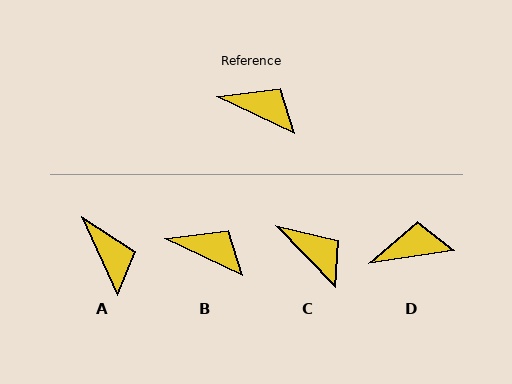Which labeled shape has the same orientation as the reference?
B.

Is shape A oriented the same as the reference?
No, it is off by about 40 degrees.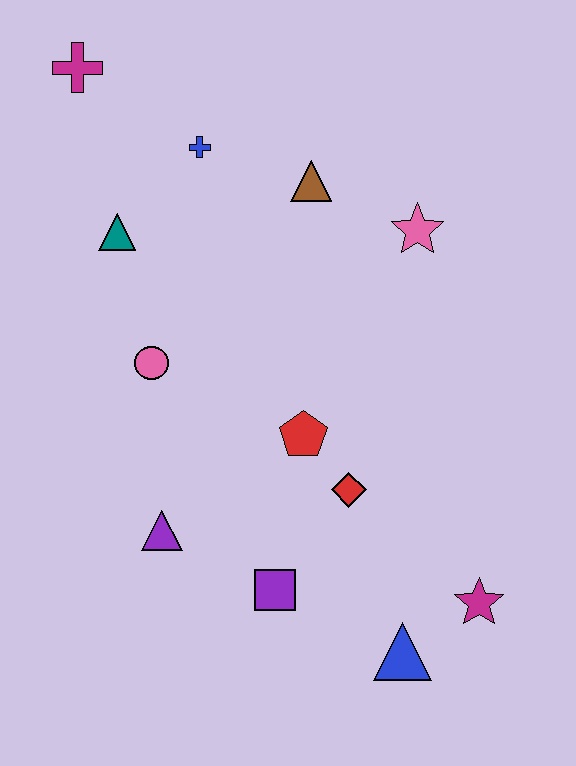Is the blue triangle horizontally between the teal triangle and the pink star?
Yes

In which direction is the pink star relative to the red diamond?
The pink star is above the red diamond.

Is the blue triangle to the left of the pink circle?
No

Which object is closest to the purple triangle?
The purple square is closest to the purple triangle.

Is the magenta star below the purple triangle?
Yes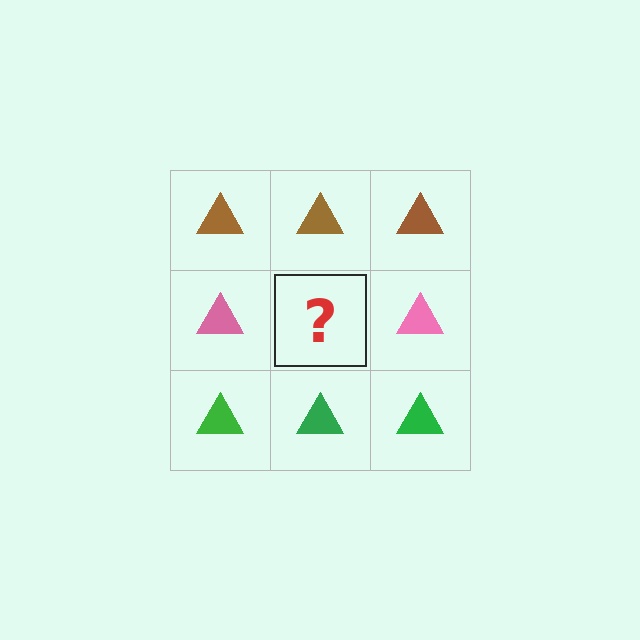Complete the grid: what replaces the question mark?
The question mark should be replaced with a pink triangle.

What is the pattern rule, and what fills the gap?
The rule is that each row has a consistent color. The gap should be filled with a pink triangle.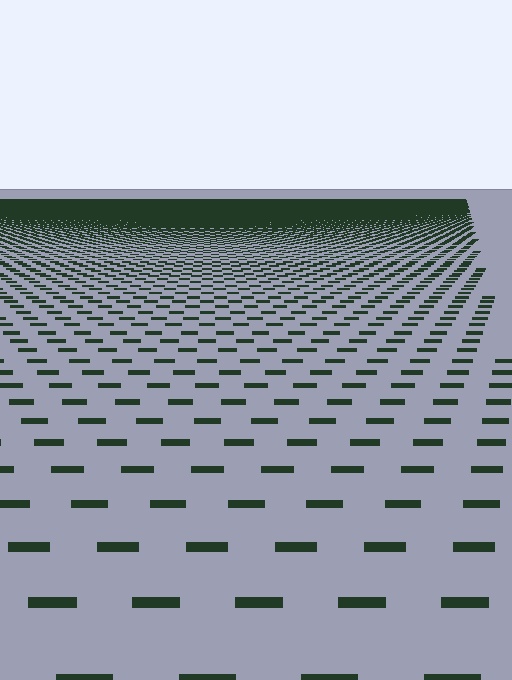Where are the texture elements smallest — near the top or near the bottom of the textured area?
Near the top.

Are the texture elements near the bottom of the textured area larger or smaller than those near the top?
Larger. Near the bottom, elements are closer to the viewer and appear at a bigger on-screen size.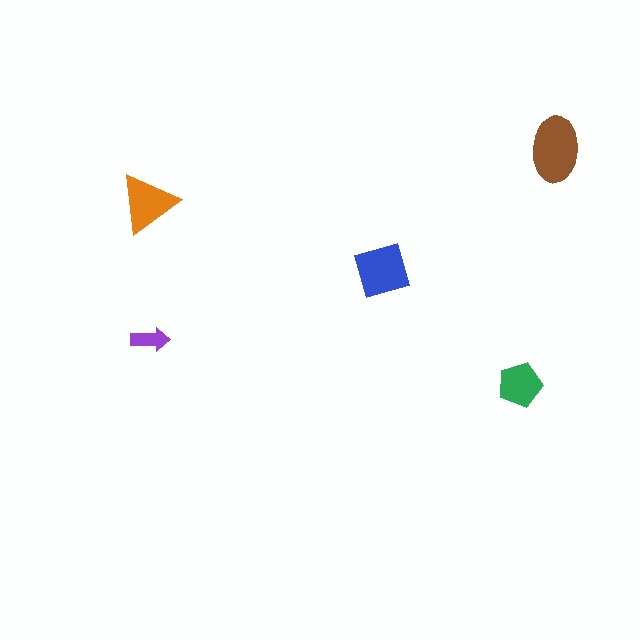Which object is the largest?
The brown ellipse.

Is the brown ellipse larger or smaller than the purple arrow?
Larger.